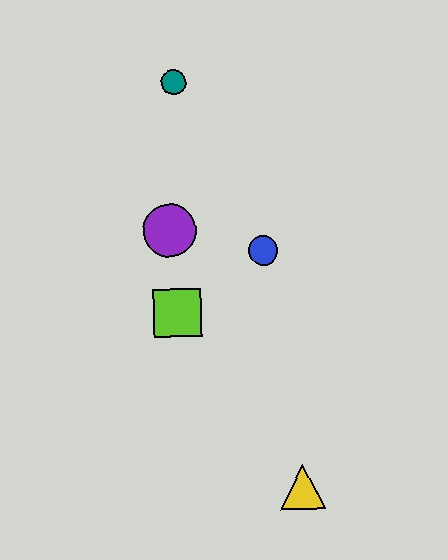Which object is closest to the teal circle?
The purple circle is closest to the teal circle.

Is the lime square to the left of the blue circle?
Yes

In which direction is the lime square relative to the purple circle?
The lime square is below the purple circle.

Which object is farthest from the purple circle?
The yellow triangle is farthest from the purple circle.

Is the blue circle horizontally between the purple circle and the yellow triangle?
Yes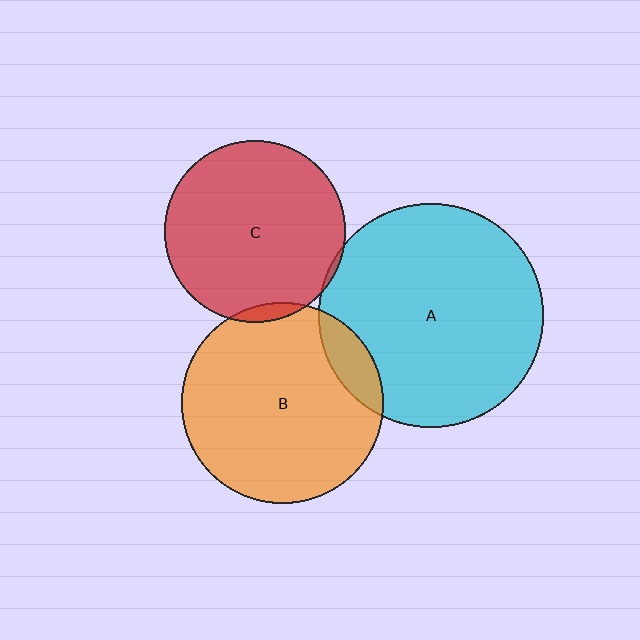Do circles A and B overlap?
Yes.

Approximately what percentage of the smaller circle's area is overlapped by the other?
Approximately 10%.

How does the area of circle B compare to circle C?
Approximately 1.2 times.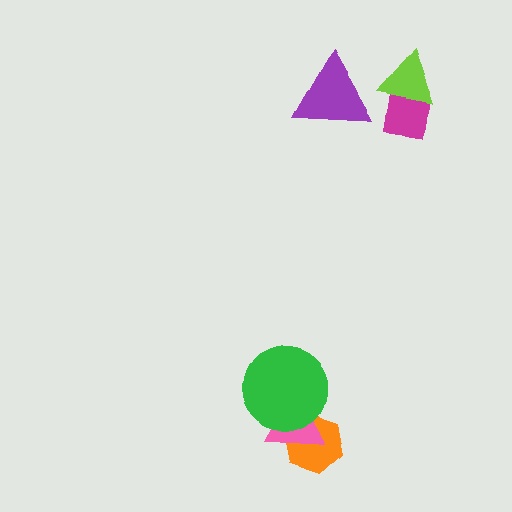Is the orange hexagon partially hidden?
Yes, it is partially covered by another shape.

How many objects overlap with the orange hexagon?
2 objects overlap with the orange hexagon.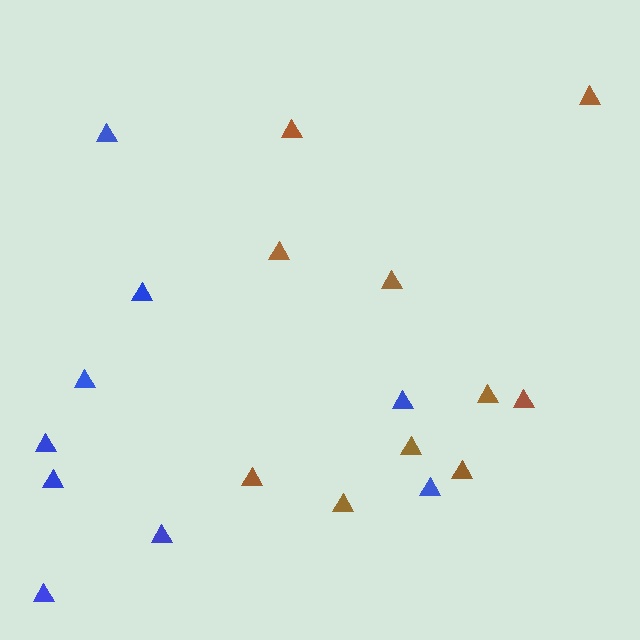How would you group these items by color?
There are 2 groups: one group of brown triangles (10) and one group of blue triangles (9).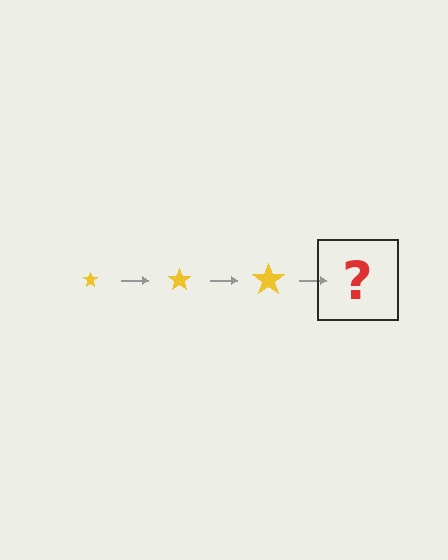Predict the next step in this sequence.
The next step is a yellow star, larger than the previous one.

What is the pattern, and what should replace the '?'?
The pattern is that the star gets progressively larger each step. The '?' should be a yellow star, larger than the previous one.